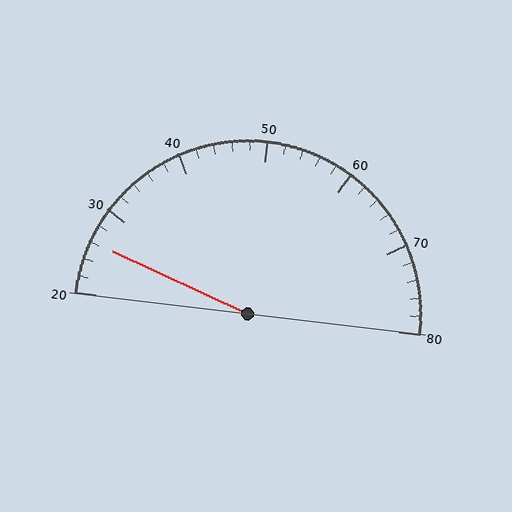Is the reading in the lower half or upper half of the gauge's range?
The reading is in the lower half of the range (20 to 80).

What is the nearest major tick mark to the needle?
The nearest major tick mark is 30.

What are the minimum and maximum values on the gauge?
The gauge ranges from 20 to 80.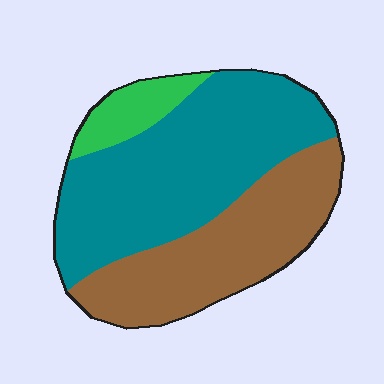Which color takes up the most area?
Teal, at roughly 55%.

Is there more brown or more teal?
Teal.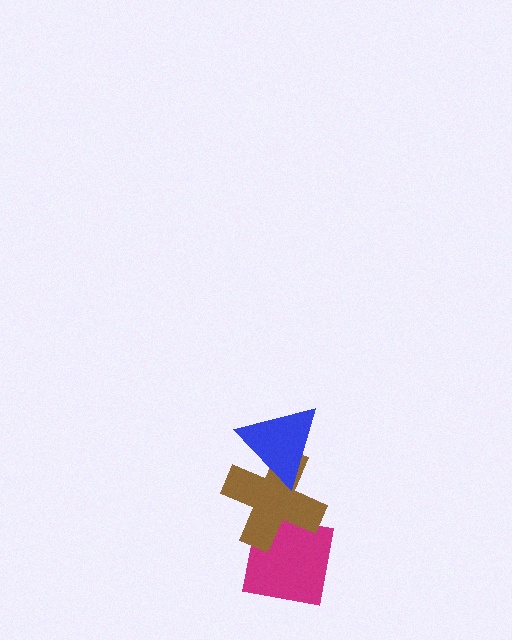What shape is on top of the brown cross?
The blue triangle is on top of the brown cross.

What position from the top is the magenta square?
The magenta square is 3rd from the top.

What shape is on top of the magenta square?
The brown cross is on top of the magenta square.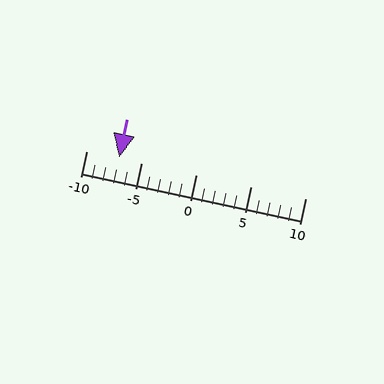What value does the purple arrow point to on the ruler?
The purple arrow points to approximately -7.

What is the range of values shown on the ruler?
The ruler shows values from -10 to 10.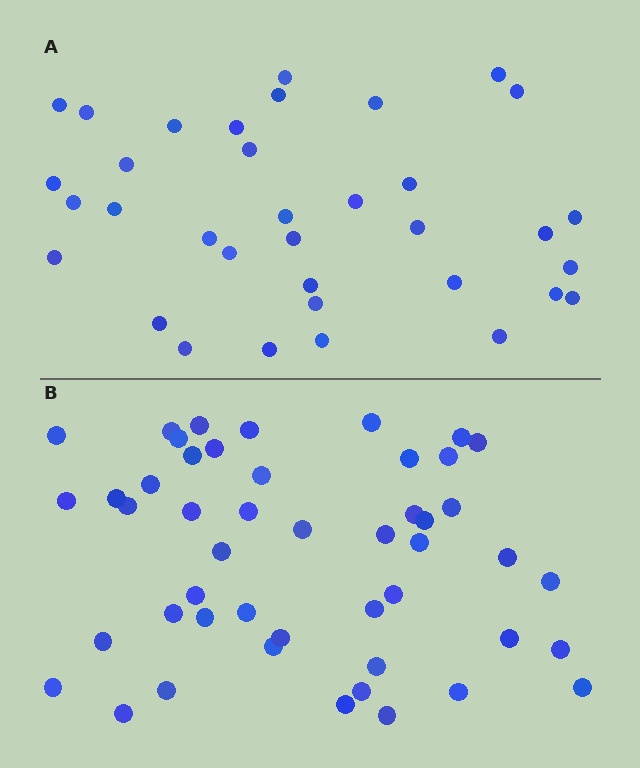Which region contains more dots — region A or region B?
Region B (the bottom region) has more dots.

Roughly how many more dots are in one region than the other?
Region B has approximately 15 more dots than region A.